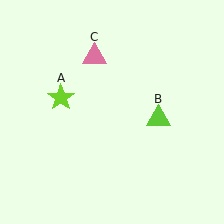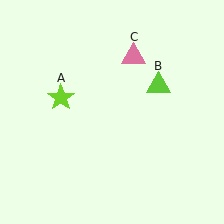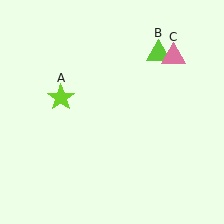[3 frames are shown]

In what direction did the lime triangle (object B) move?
The lime triangle (object B) moved up.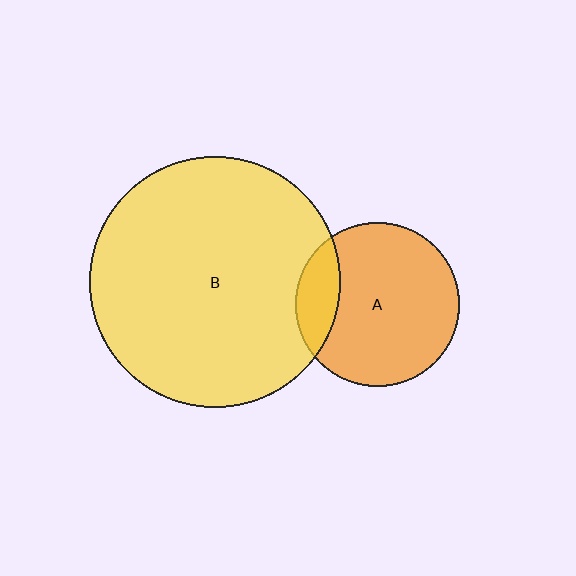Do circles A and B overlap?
Yes.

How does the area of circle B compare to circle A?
Approximately 2.3 times.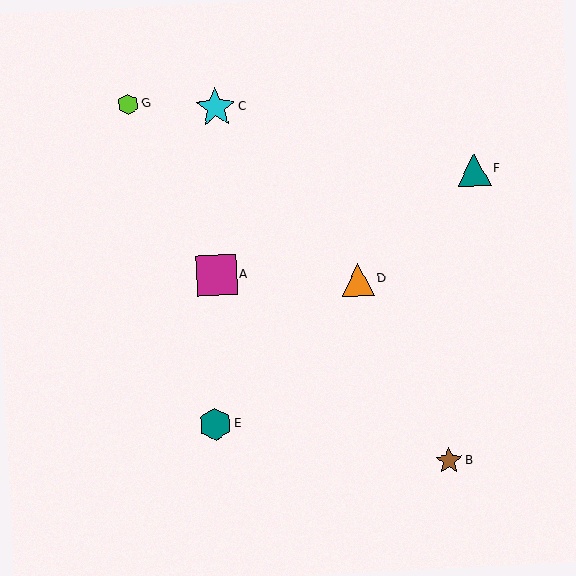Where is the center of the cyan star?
The center of the cyan star is at (216, 108).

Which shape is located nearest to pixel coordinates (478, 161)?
The teal triangle (labeled F) at (474, 170) is nearest to that location.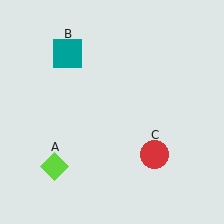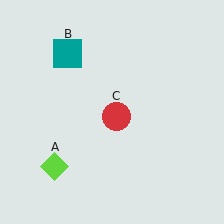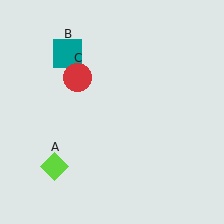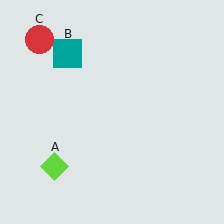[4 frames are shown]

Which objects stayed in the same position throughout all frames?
Lime diamond (object A) and teal square (object B) remained stationary.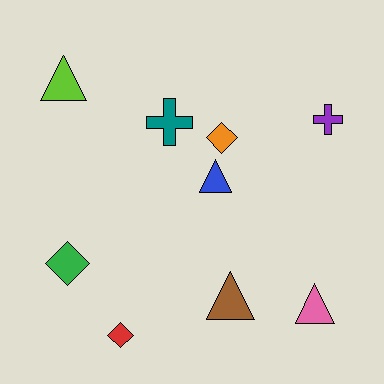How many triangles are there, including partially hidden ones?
There are 4 triangles.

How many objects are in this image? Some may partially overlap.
There are 9 objects.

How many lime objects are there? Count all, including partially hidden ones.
There is 1 lime object.